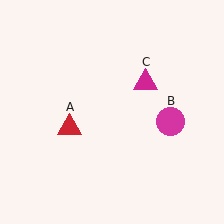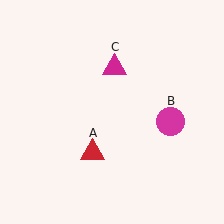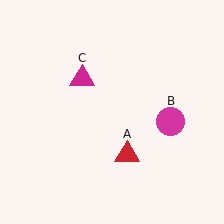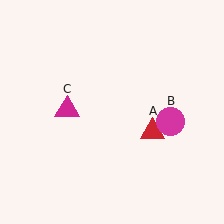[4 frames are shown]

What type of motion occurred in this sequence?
The red triangle (object A), magenta triangle (object C) rotated counterclockwise around the center of the scene.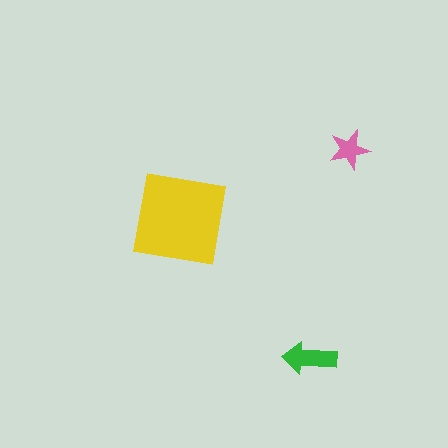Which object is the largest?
The yellow square.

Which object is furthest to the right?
The pink star is rightmost.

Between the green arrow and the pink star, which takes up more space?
The green arrow.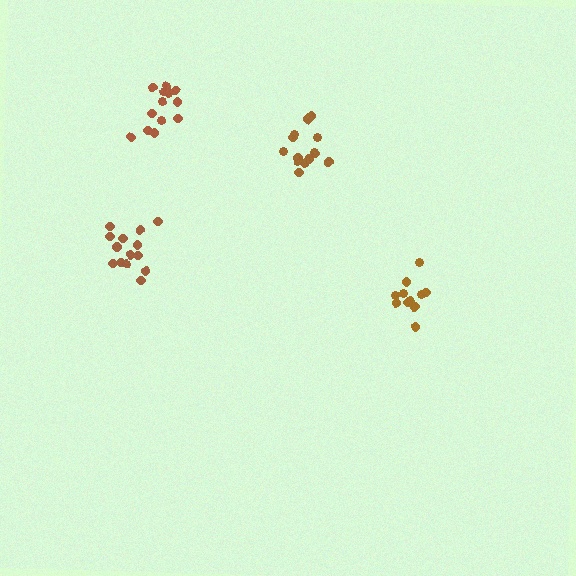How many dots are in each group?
Group 1: 14 dots, Group 2: 14 dots, Group 3: 11 dots, Group 4: 14 dots (53 total).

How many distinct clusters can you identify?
There are 4 distinct clusters.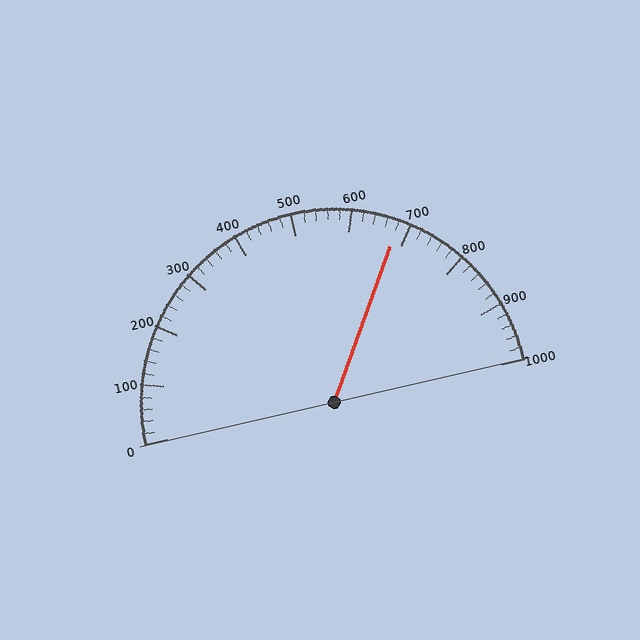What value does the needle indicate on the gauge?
The needle indicates approximately 680.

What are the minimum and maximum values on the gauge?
The gauge ranges from 0 to 1000.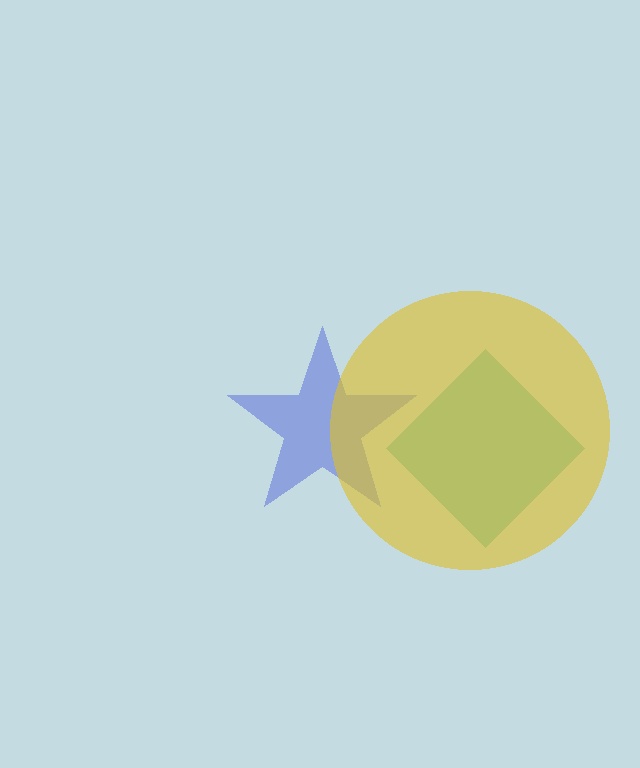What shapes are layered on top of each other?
The layered shapes are: a teal diamond, a blue star, a yellow circle.